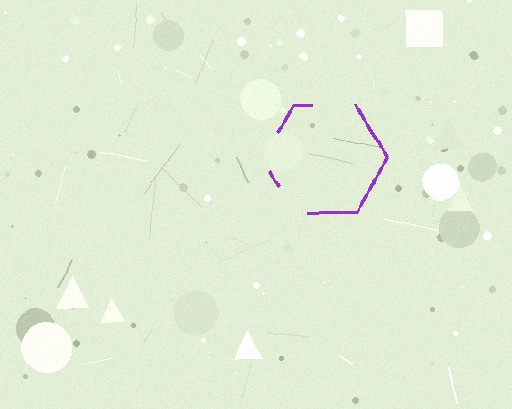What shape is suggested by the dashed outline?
The dashed outline suggests a hexagon.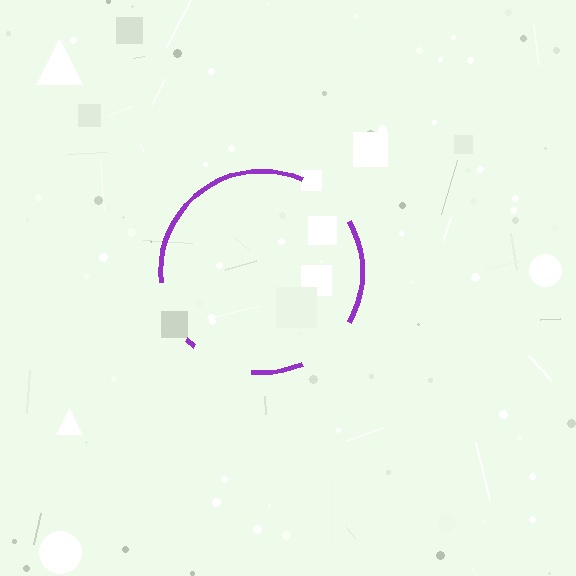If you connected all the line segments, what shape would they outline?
They would outline a circle.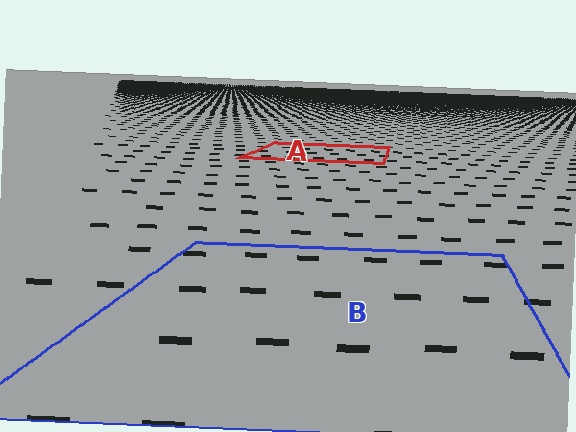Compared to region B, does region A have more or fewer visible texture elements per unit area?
Region A has more texture elements per unit area — they are packed more densely because it is farther away.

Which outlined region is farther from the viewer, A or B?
Region A is farther from the viewer — the texture elements inside it appear smaller and more densely packed.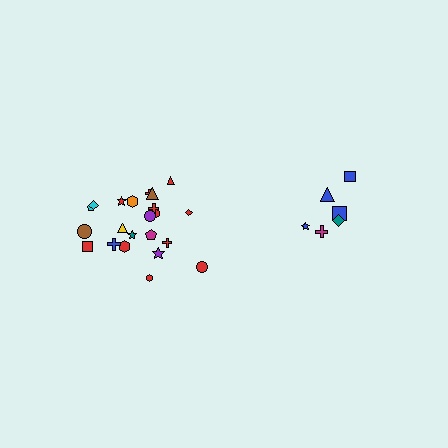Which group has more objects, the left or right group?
The left group.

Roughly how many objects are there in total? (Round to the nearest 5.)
Roughly 30 objects in total.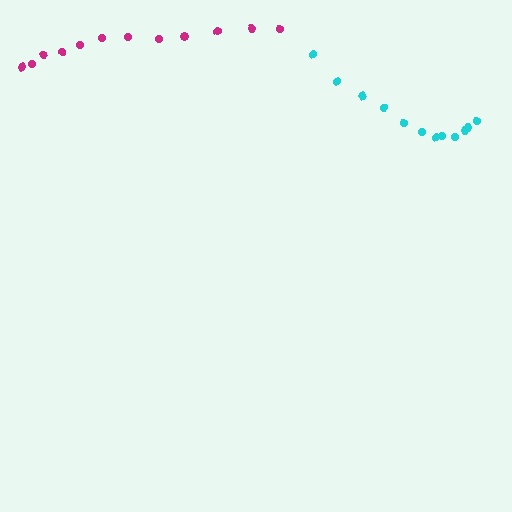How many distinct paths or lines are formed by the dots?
There are 2 distinct paths.